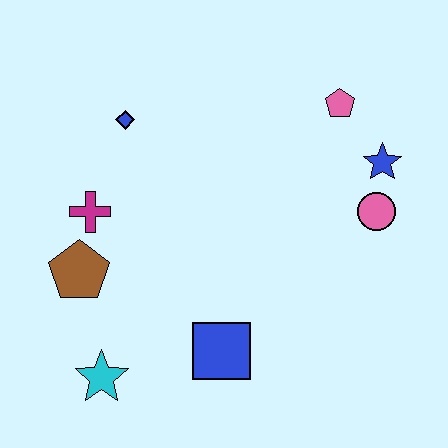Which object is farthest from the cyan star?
The pink pentagon is farthest from the cyan star.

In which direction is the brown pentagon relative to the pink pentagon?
The brown pentagon is to the left of the pink pentagon.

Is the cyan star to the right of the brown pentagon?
Yes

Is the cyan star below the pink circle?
Yes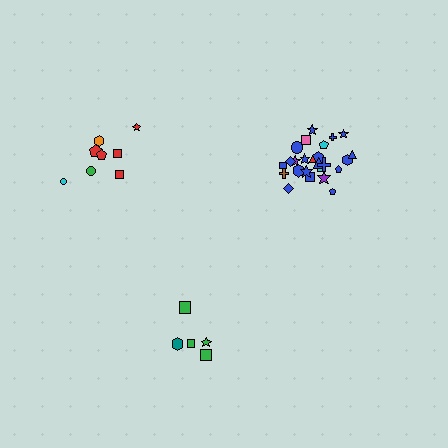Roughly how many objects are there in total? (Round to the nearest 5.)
Roughly 40 objects in total.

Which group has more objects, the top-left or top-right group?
The top-right group.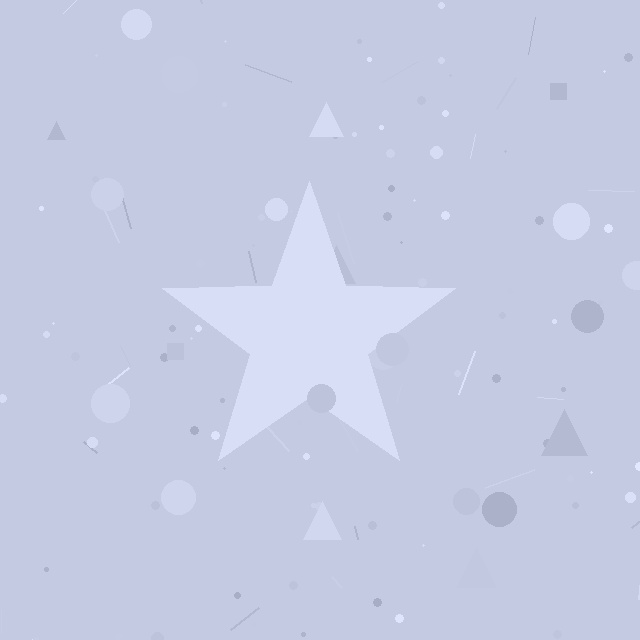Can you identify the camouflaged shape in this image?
The camouflaged shape is a star.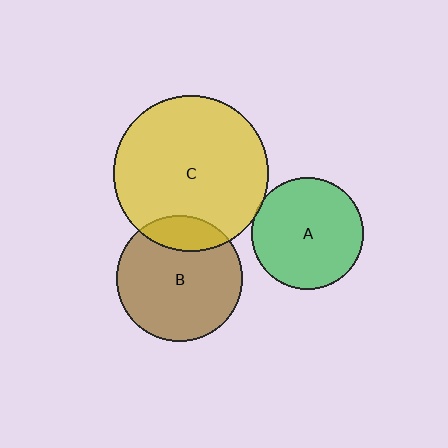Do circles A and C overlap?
Yes.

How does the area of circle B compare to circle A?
Approximately 1.3 times.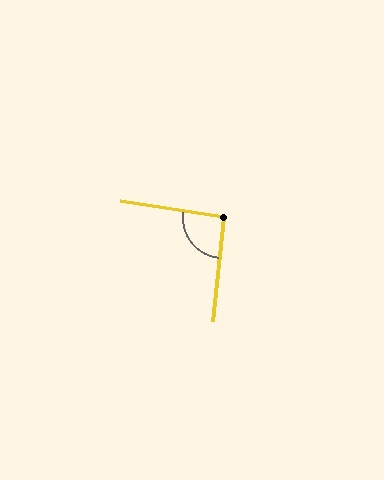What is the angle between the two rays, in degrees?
Approximately 93 degrees.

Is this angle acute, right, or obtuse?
It is approximately a right angle.